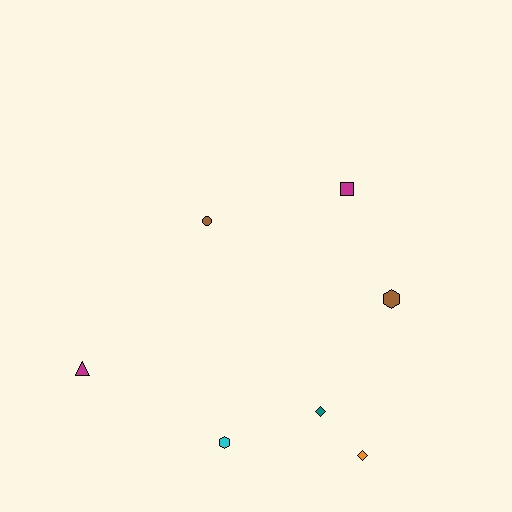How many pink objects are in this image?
There are no pink objects.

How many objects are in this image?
There are 7 objects.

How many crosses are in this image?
There are no crosses.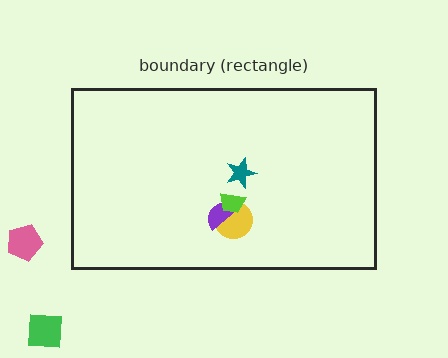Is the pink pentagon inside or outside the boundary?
Outside.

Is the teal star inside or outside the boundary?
Inside.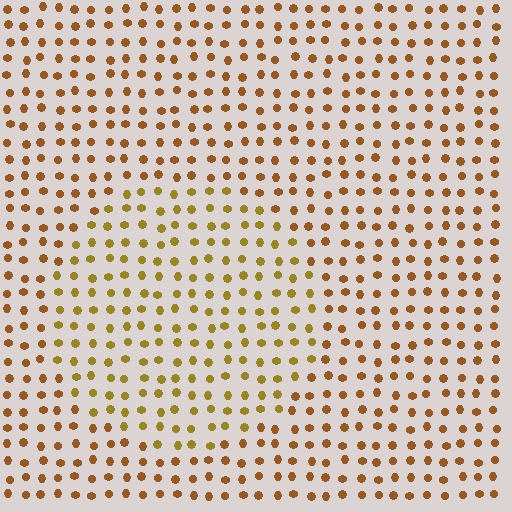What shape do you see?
I see a circle.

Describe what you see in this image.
The image is filled with small brown elements in a uniform arrangement. A circle-shaped region is visible where the elements are tinted to a slightly different hue, forming a subtle color boundary.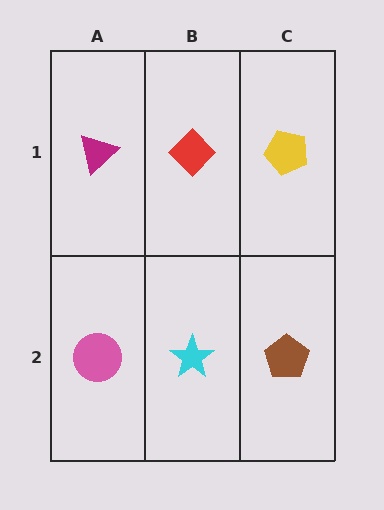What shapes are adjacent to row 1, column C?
A brown pentagon (row 2, column C), a red diamond (row 1, column B).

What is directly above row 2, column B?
A red diamond.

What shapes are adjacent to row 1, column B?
A cyan star (row 2, column B), a magenta triangle (row 1, column A), a yellow pentagon (row 1, column C).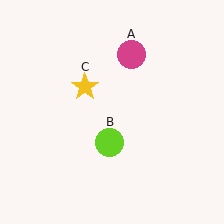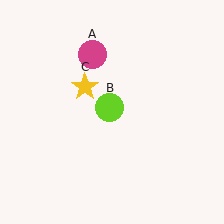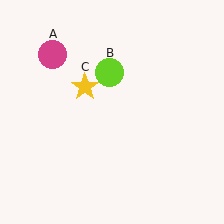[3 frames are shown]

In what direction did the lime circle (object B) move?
The lime circle (object B) moved up.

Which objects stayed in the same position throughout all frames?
Yellow star (object C) remained stationary.